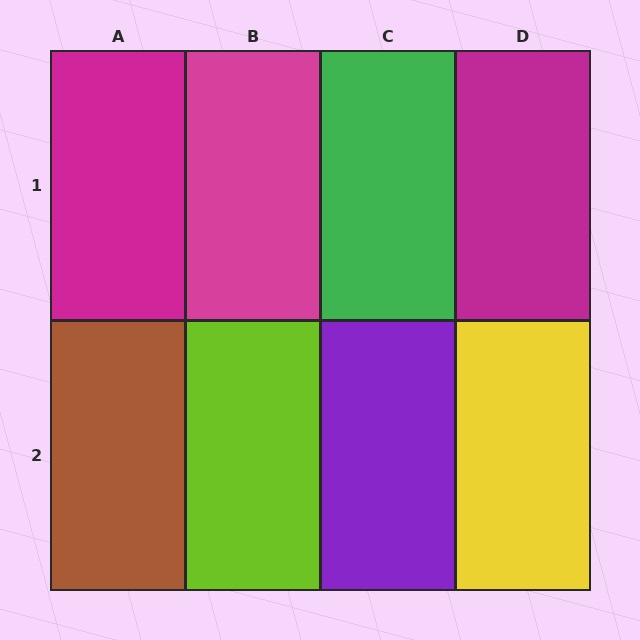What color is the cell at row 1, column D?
Magenta.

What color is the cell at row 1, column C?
Green.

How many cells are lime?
1 cell is lime.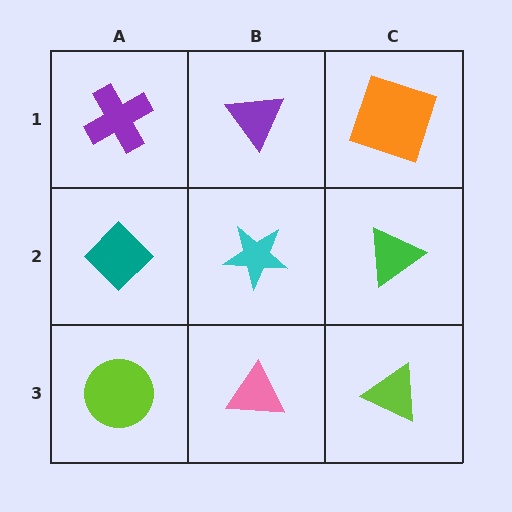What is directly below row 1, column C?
A green triangle.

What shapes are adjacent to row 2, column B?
A purple triangle (row 1, column B), a pink triangle (row 3, column B), a teal diamond (row 2, column A), a green triangle (row 2, column C).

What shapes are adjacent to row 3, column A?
A teal diamond (row 2, column A), a pink triangle (row 3, column B).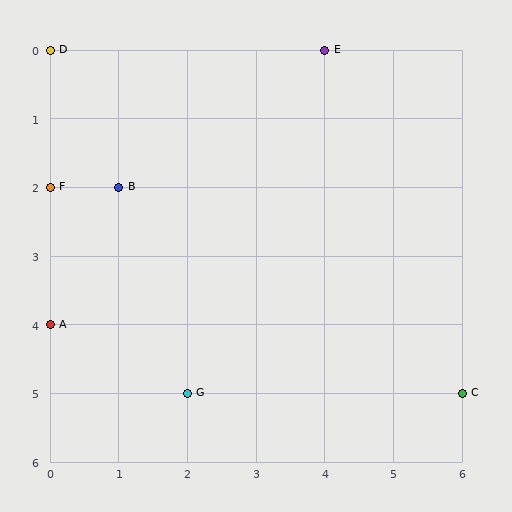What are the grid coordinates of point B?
Point B is at grid coordinates (1, 2).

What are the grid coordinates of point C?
Point C is at grid coordinates (6, 5).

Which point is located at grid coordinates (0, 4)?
Point A is at (0, 4).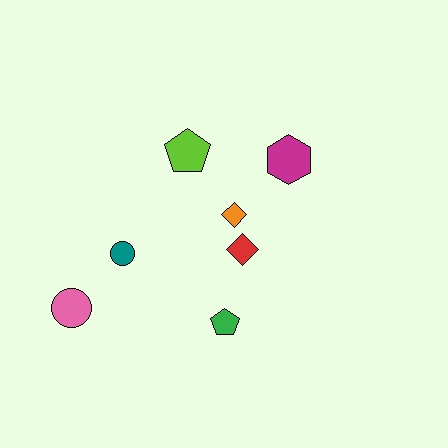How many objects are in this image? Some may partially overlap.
There are 7 objects.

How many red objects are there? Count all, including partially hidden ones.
There is 1 red object.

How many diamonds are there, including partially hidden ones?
There are 2 diamonds.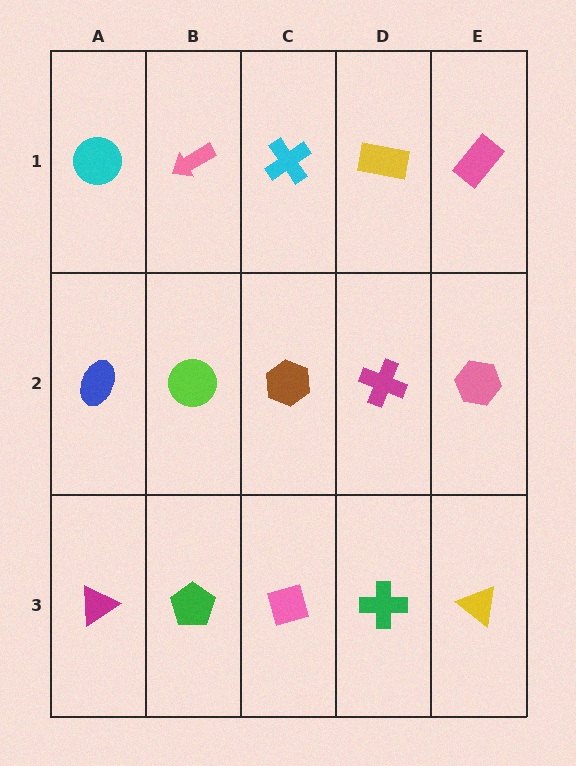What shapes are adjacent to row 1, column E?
A pink hexagon (row 2, column E), a yellow rectangle (row 1, column D).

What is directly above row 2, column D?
A yellow rectangle.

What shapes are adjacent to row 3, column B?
A lime circle (row 2, column B), a magenta triangle (row 3, column A), a pink diamond (row 3, column C).